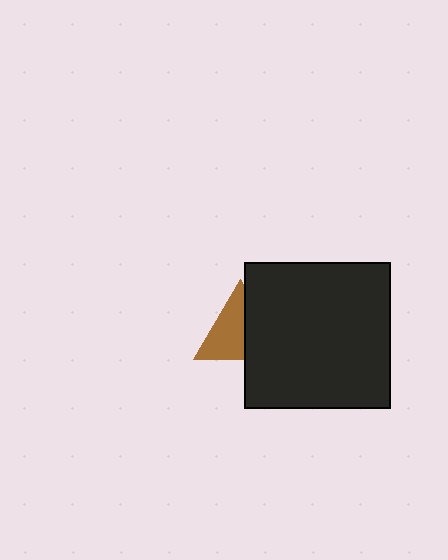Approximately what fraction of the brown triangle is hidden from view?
Roughly 43% of the brown triangle is hidden behind the black square.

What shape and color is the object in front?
The object in front is a black square.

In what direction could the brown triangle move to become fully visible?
The brown triangle could move left. That would shift it out from behind the black square entirely.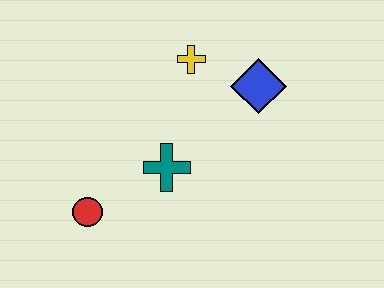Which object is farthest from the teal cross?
The blue diamond is farthest from the teal cross.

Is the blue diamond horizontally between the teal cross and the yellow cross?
No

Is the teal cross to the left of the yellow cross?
Yes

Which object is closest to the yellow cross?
The blue diamond is closest to the yellow cross.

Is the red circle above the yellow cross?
No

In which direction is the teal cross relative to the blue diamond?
The teal cross is to the left of the blue diamond.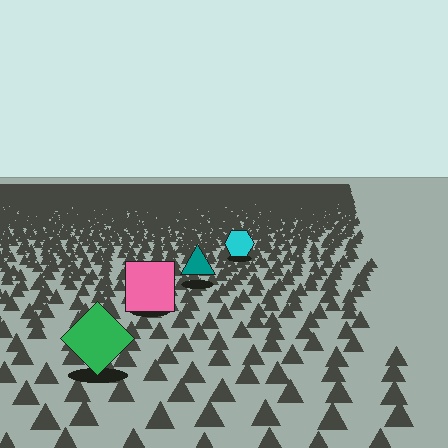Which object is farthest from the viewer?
The cyan hexagon is farthest from the viewer. It appears smaller and the ground texture around it is denser.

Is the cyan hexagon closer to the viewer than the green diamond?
No. The green diamond is closer — you can tell from the texture gradient: the ground texture is coarser near it.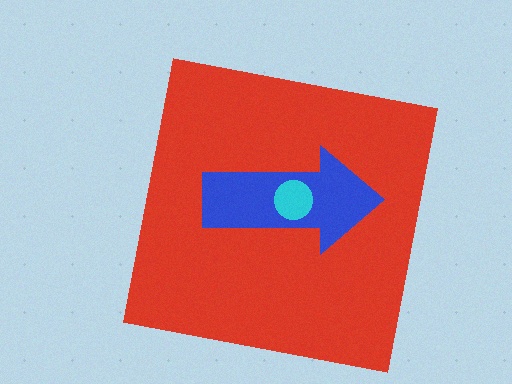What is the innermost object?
The cyan circle.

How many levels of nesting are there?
3.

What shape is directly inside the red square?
The blue arrow.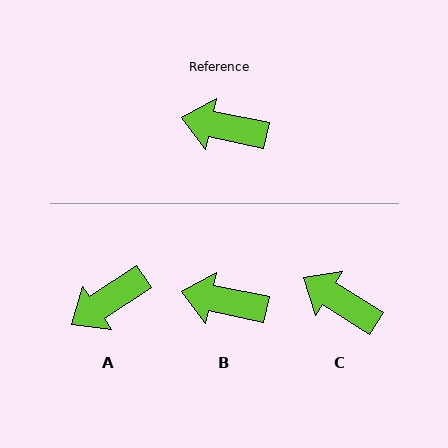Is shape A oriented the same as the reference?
No, it is off by about 46 degrees.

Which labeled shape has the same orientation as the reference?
B.